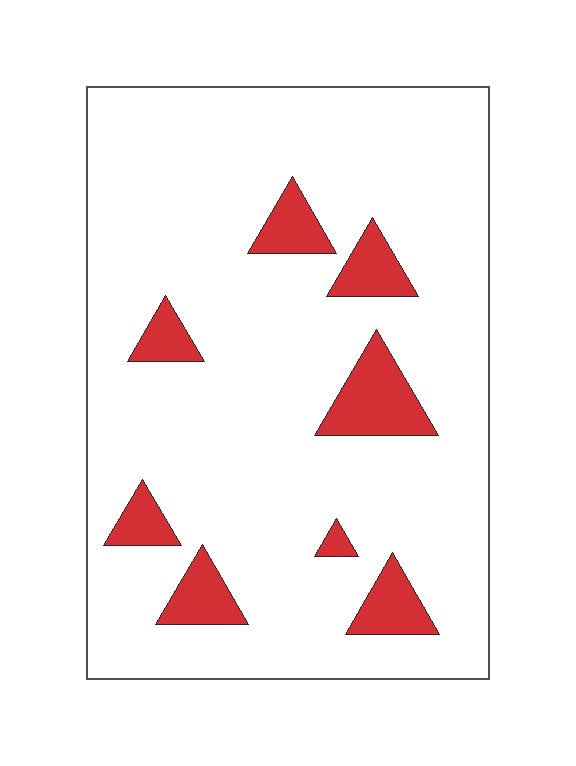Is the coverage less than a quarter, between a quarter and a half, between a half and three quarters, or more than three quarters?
Less than a quarter.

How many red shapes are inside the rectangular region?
8.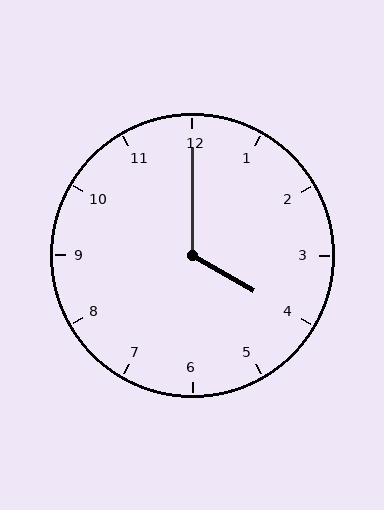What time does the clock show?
4:00.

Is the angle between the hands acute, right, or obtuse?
It is obtuse.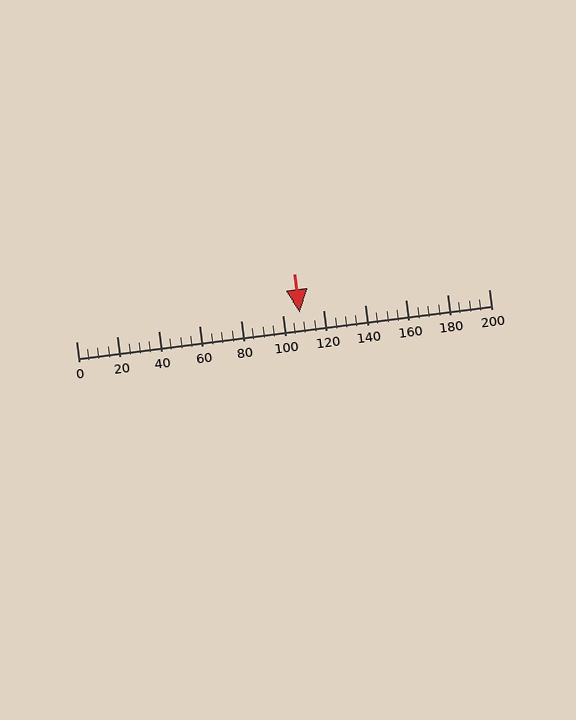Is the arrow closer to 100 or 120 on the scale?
The arrow is closer to 100.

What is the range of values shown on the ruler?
The ruler shows values from 0 to 200.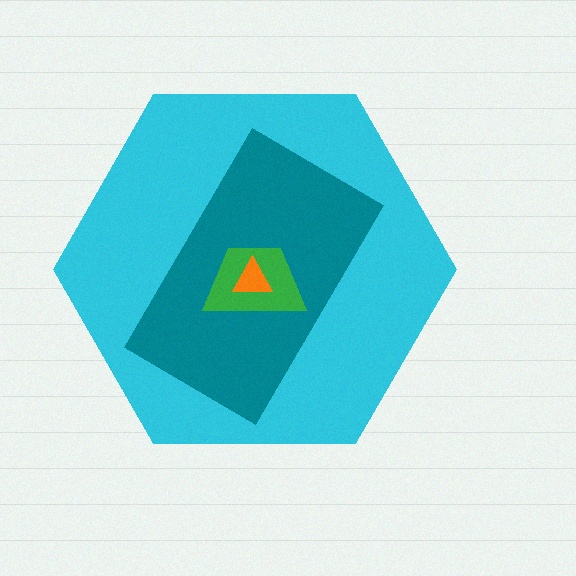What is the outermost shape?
The cyan hexagon.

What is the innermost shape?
The orange triangle.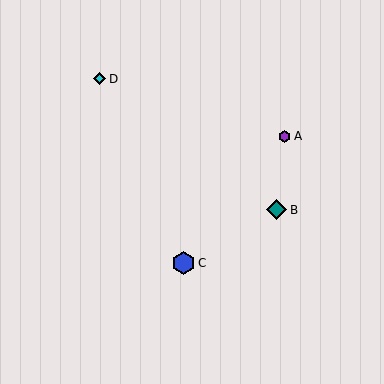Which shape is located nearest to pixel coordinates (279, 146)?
The purple hexagon (labeled A) at (284, 136) is nearest to that location.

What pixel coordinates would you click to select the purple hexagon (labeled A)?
Click at (284, 136) to select the purple hexagon A.